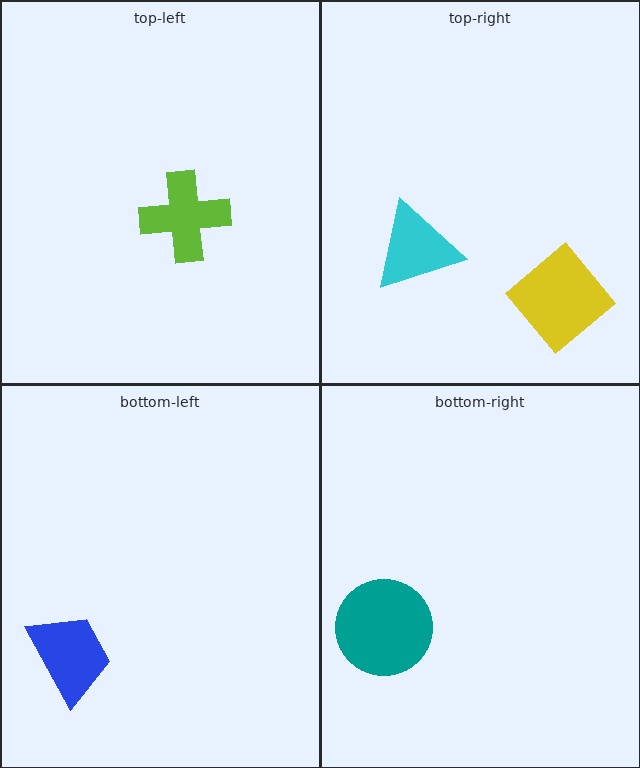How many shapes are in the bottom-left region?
1.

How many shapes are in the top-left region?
1.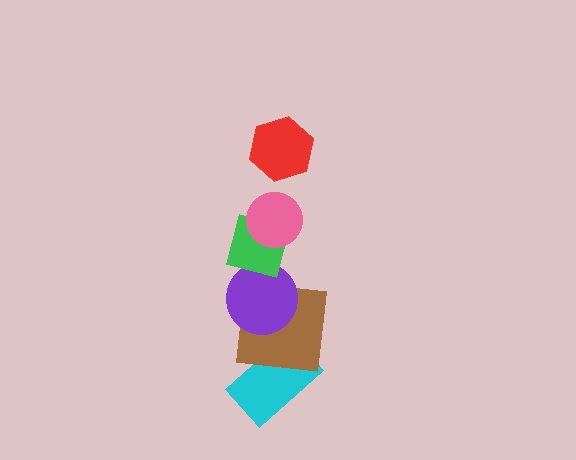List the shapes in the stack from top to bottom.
From top to bottom: the red hexagon, the pink circle, the green square, the purple circle, the brown square, the cyan rectangle.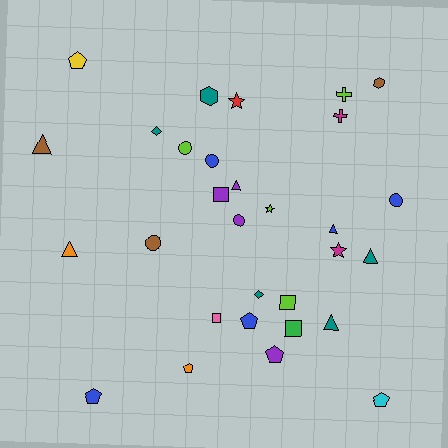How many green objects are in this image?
There is 1 green object.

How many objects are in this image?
There are 30 objects.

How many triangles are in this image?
There are 6 triangles.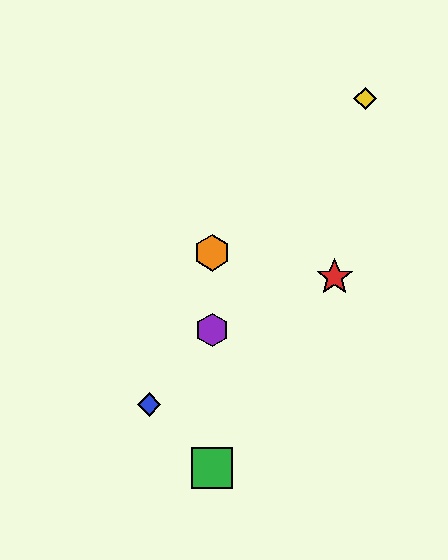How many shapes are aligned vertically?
3 shapes (the green square, the purple hexagon, the orange hexagon) are aligned vertically.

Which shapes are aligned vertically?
The green square, the purple hexagon, the orange hexagon are aligned vertically.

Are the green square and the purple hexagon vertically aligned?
Yes, both are at x≈212.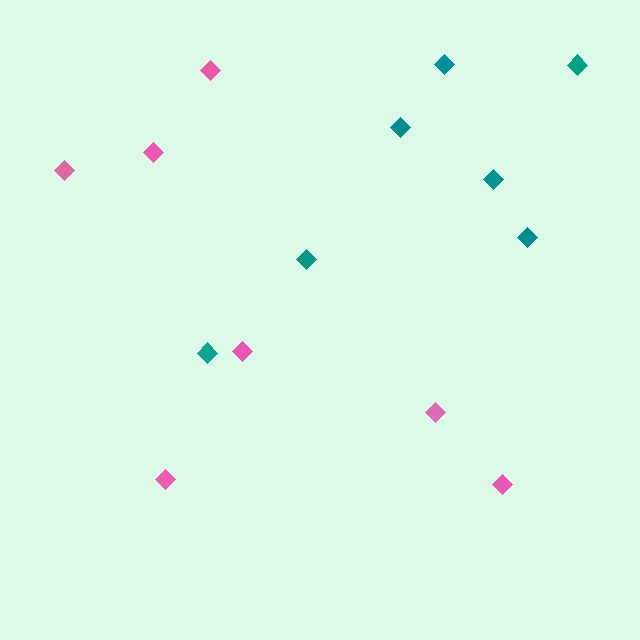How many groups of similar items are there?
There are 2 groups: one group of teal diamonds (7) and one group of pink diamonds (7).